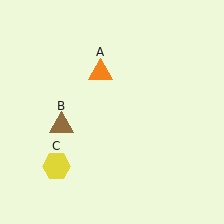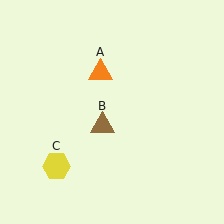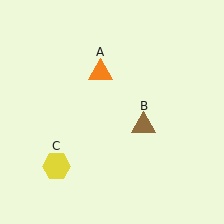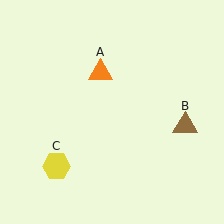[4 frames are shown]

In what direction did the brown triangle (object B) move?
The brown triangle (object B) moved right.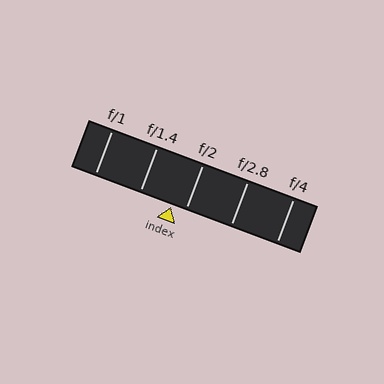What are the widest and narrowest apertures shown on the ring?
The widest aperture shown is f/1 and the narrowest is f/4.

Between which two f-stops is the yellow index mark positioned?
The index mark is between f/1.4 and f/2.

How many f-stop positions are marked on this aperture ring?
There are 5 f-stop positions marked.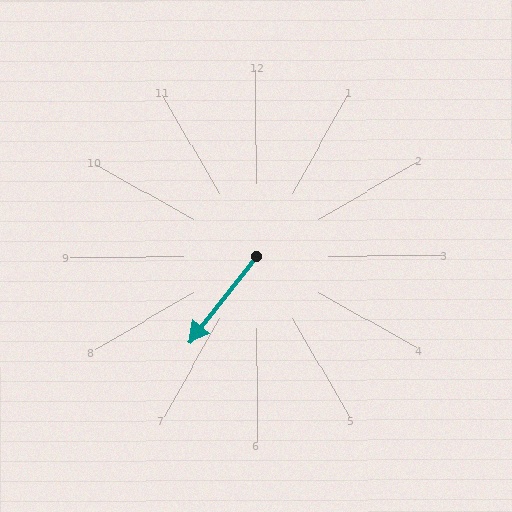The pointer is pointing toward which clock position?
Roughly 7 o'clock.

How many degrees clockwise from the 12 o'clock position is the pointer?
Approximately 218 degrees.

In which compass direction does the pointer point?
Southwest.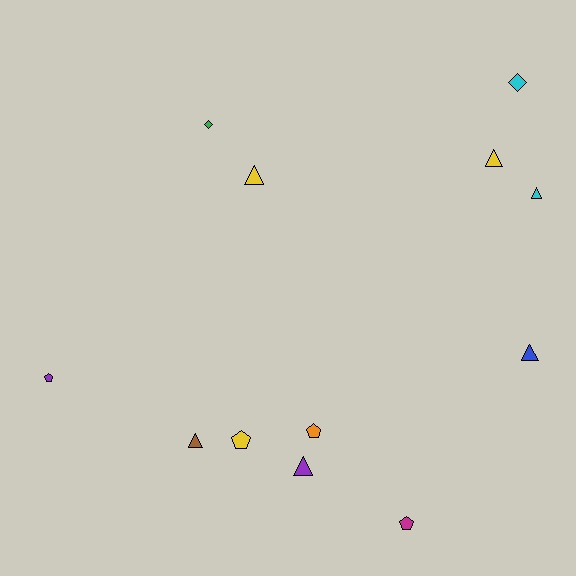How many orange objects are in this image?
There is 1 orange object.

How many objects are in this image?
There are 12 objects.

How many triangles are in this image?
There are 6 triangles.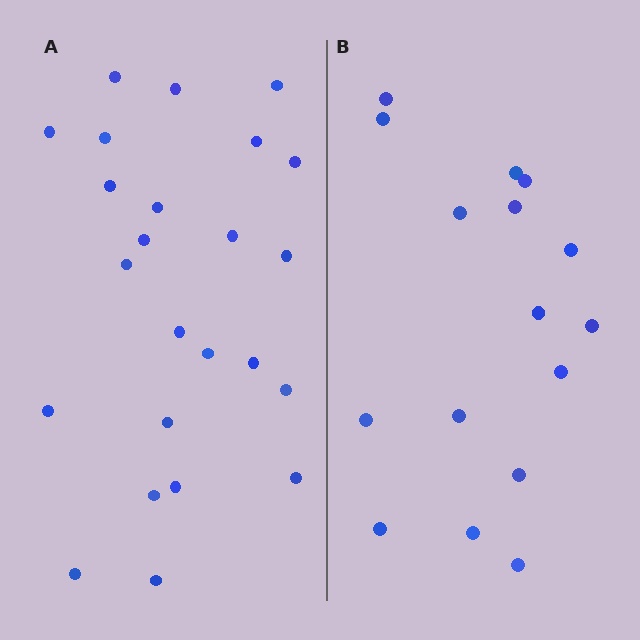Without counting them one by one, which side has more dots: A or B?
Region A (the left region) has more dots.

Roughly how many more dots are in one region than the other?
Region A has roughly 8 or so more dots than region B.